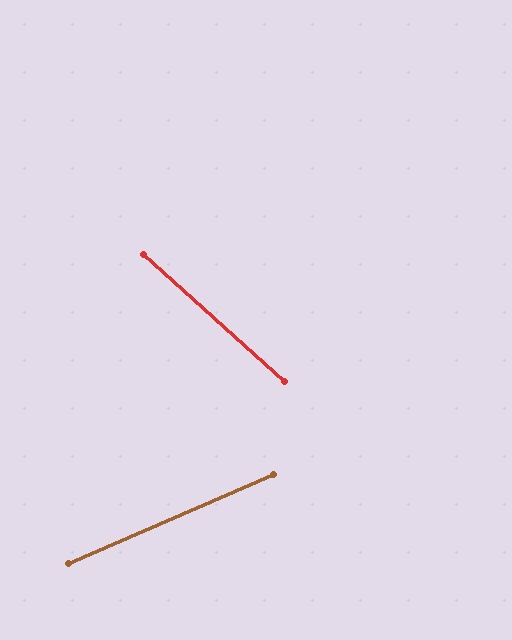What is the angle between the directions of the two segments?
Approximately 65 degrees.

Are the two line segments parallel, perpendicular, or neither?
Neither parallel nor perpendicular — they differ by about 65°.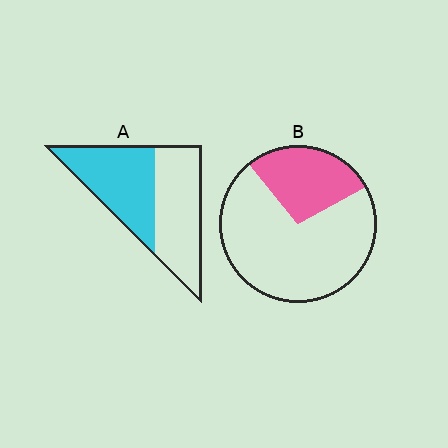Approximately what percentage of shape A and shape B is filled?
A is approximately 50% and B is approximately 30%.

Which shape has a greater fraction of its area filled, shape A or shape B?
Shape A.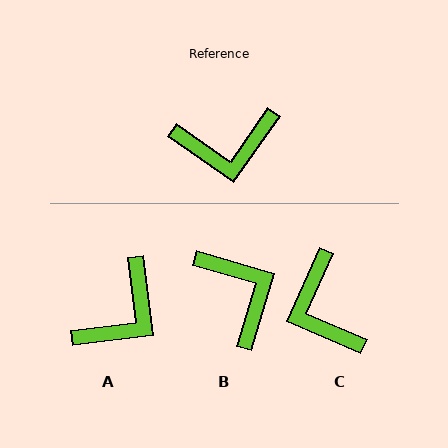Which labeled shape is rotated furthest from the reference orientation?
B, about 109 degrees away.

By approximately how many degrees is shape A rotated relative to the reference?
Approximately 42 degrees counter-clockwise.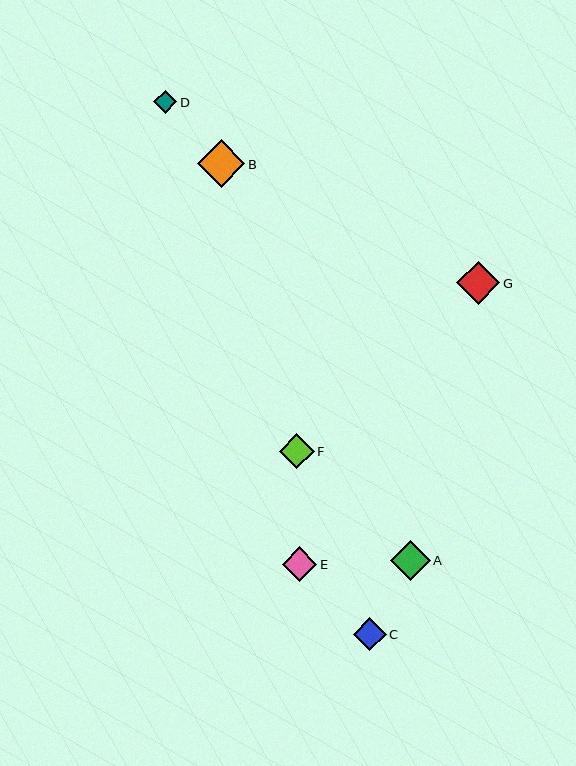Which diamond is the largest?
Diamond B is the largest with a size of approximately 48 pixels.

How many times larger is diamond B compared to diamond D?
Diamond B is approximately 2.0 times the size of diamond D.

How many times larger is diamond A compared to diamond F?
Diamond A is approximately 1.1 times the size of diamond F.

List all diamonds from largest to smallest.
From largest to smallest: B, G, A, E, F, C, D.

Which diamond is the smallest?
Diamond D is the smallest with a size of approximately 23 pixels.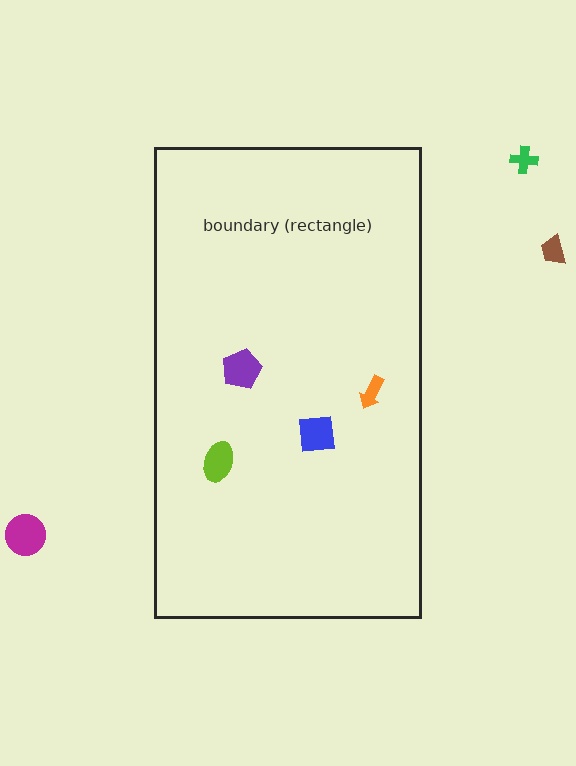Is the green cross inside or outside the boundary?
Outside.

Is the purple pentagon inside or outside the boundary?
Inside.